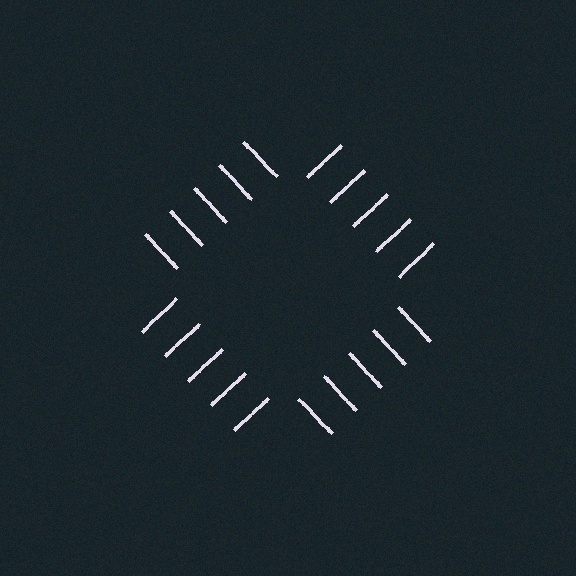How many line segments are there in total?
20 — 5 along each of the 4 edges.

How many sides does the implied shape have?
4 sides — the line-ends trace a square.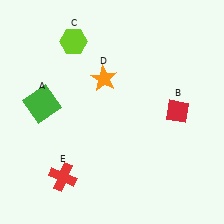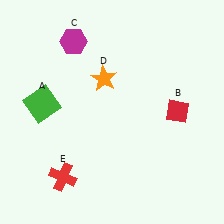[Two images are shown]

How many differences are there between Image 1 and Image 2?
There is 1 difference between the two images.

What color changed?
The hexagon (C) changed from lime in Image 1 to magenta in Image 2.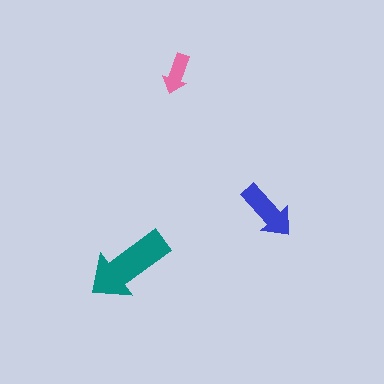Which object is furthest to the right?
The blue arrow is rightmost.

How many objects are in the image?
There are 3 objects in the image.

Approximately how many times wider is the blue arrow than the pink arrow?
About 1.5 times wider.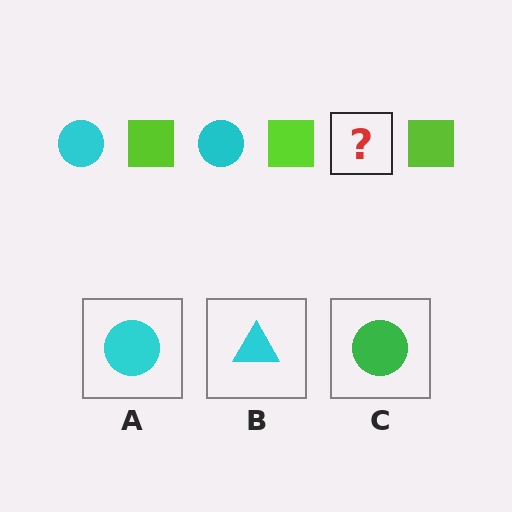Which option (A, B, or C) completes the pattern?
A.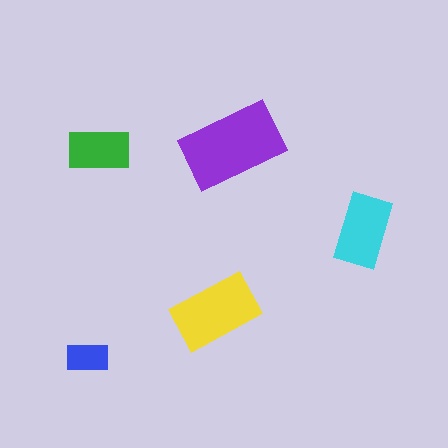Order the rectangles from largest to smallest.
the purple one, the yellow one, the cyan one, the green one, the blue one.